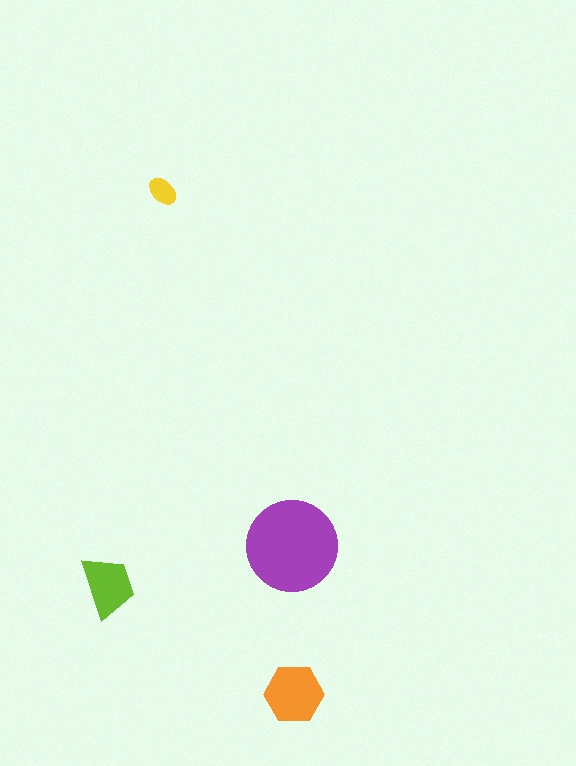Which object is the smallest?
The yellow ellipse.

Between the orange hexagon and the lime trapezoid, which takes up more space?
The orange hexagon.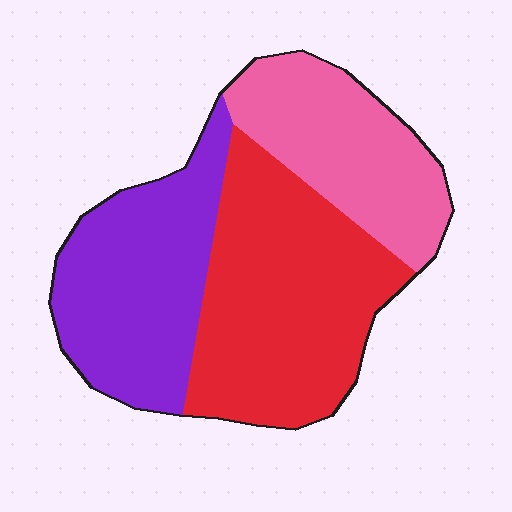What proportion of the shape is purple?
Purple takes up about one third (1/3) of the shape.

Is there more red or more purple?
Red.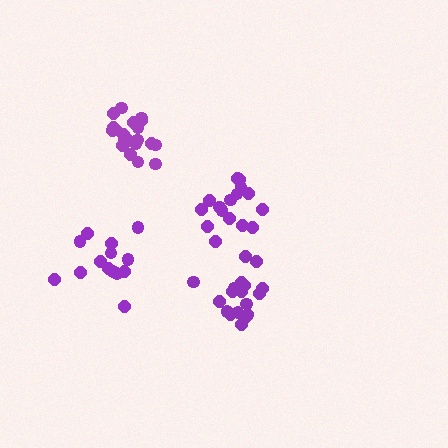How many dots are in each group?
Group 1: 16 dots, Group 2: 14 dots, Group 3: 18 dots, Group 4: 20 dots (68 total).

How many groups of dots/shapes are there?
There are 4 groups.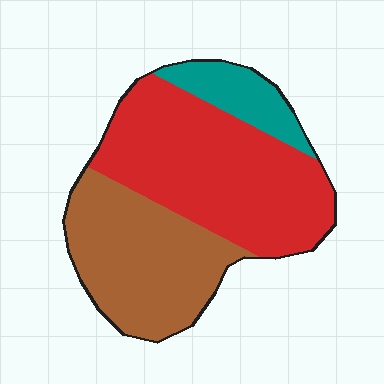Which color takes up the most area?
Red, at roughly 50%.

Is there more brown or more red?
Red.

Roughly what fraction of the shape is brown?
Brown covers 37% of the shape.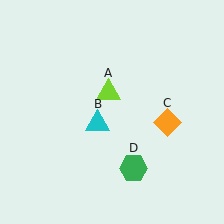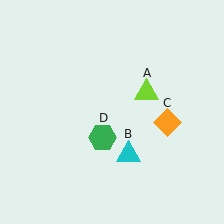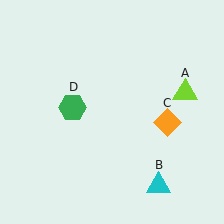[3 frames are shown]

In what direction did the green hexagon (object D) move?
The green hexagon (object D) moved up and to the left.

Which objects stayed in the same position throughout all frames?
Orange diamond (object C) remained stationary.